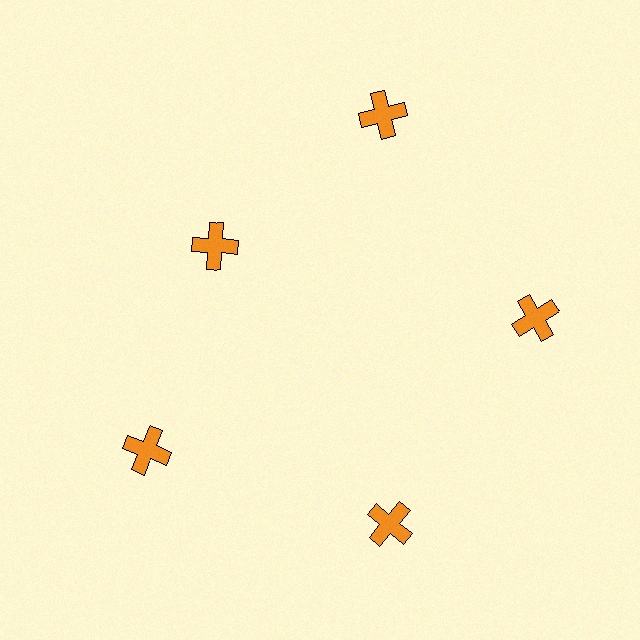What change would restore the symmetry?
The symmetry would be restored by moving it outward, back onto the ring so that all 5 crosses sit at equal angles and equal distance from the center.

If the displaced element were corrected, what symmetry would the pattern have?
It would have 5-fold rotational symmetry — the pattern would map onto itself every 72 degrees.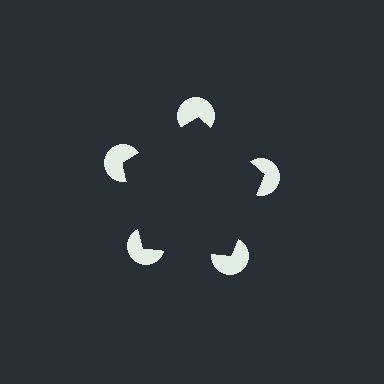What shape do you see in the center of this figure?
An illusory pentagon — its edges are inferred from the aligned wedge cuts in the pac-man discs, not physically drawn.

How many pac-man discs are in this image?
There are 5 — one at each vertex of the illusory pentagon.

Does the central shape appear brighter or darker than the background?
It typically appears slightly darker than the background, even though no actual brightness change is drawn.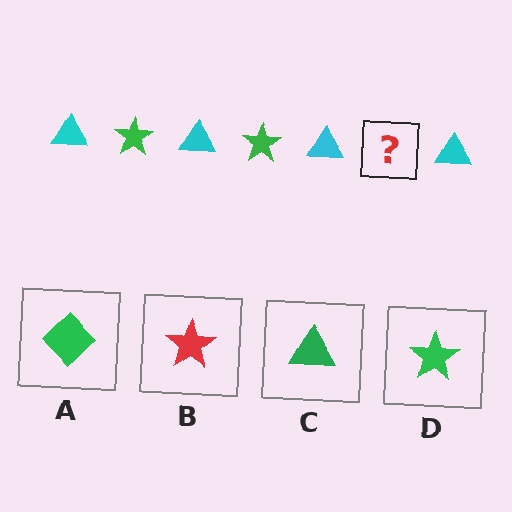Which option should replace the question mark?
Option D.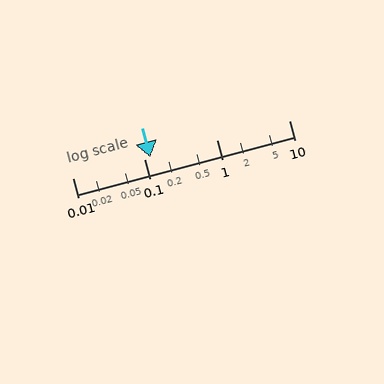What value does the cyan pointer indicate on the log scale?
The pointer indicates approximately 0.12.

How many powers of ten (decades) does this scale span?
The scale spans 3 decades, from 0.01 to 10.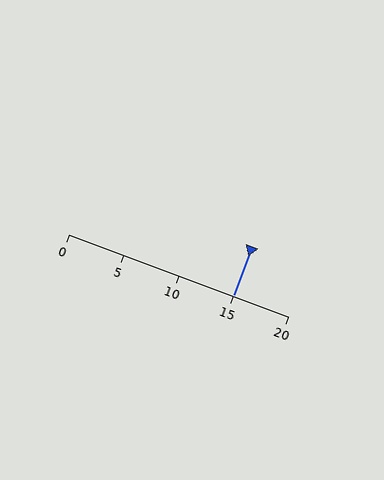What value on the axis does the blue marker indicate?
The marker indicates approximately 15.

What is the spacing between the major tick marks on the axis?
The major ticks are spaced 5 apart.